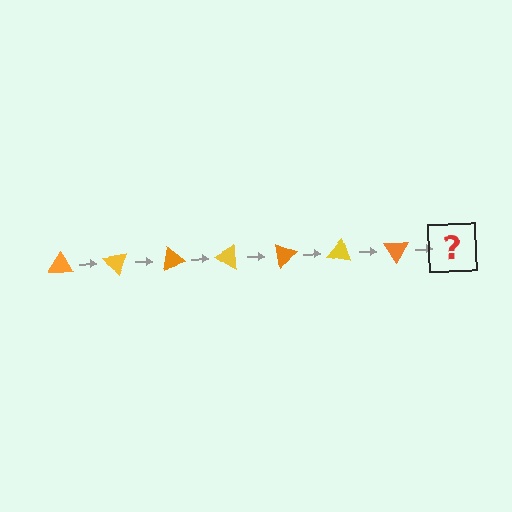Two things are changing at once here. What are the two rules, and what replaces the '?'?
The two rules are that it rotates 50 degrees each step and the color cycles through orange and yellow. The '?' should be a yellow triangle, rotated 350 degrees from the start.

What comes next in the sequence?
The next element should be a yellow triangle, rotated 350 degrees from the start.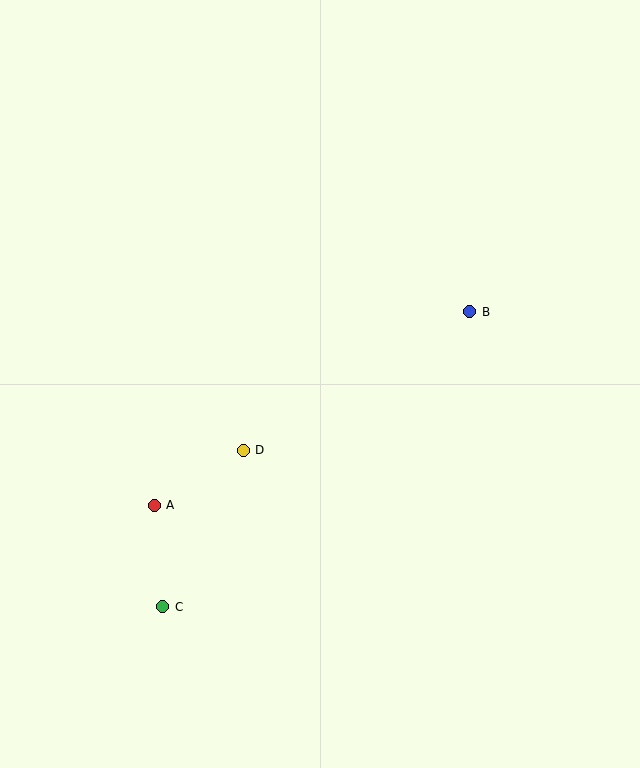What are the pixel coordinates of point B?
Point B is at (470, 312).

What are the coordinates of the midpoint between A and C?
The midpoint between A and C is at (159, 556).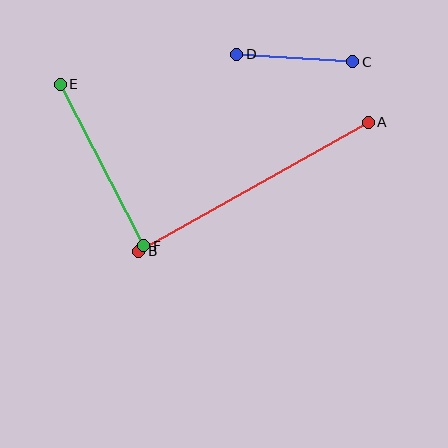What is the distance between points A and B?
The distance is approximately 263 pixels.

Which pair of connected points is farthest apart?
Points A and B are farthest apart.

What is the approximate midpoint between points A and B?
The midpoint is at approximately (253, 187) pixels.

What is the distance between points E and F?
The distance is approximately 182 pixels.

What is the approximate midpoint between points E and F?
The midpoint is at approximately (102, 165) pixels.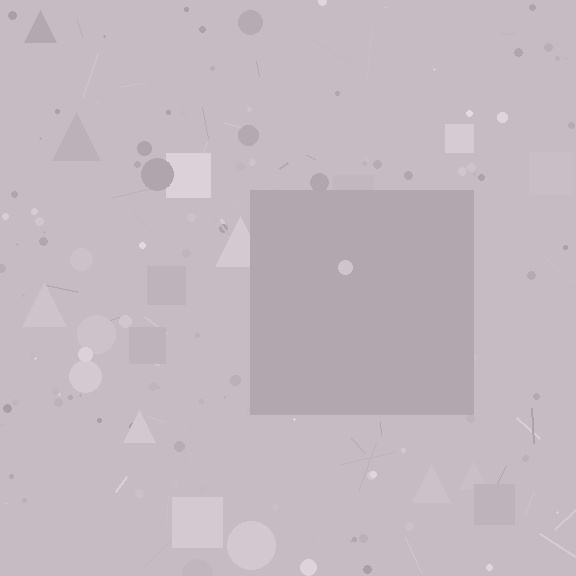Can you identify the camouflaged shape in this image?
The camouflaged shape is a square.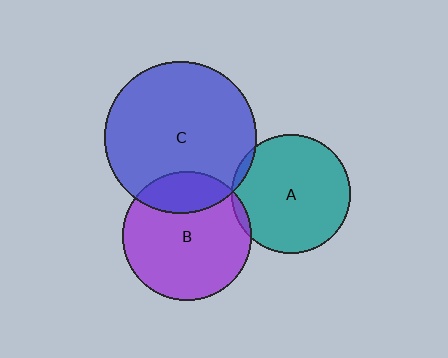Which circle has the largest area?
Circle C (blue).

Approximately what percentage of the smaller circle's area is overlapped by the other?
Approximately 5%.